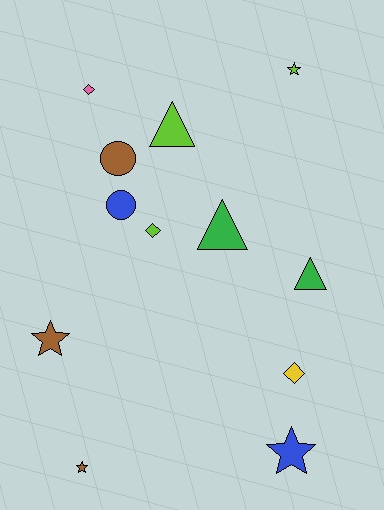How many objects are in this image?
There are 12 objects.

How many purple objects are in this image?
There are no purple objects.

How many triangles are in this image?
There are 3 triangles.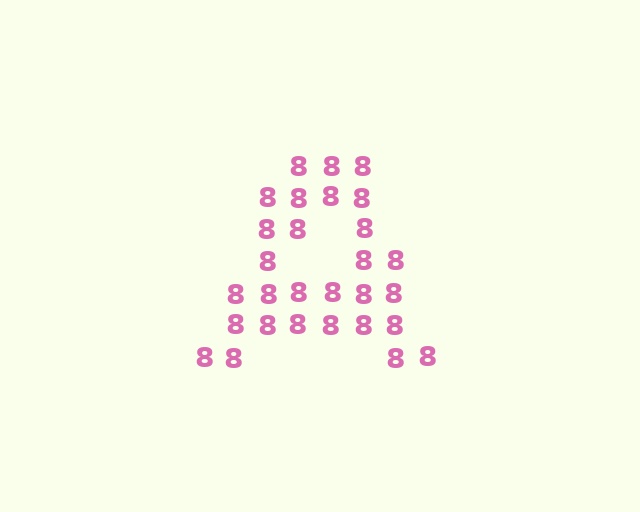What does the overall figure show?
The overall figure shows the letter A.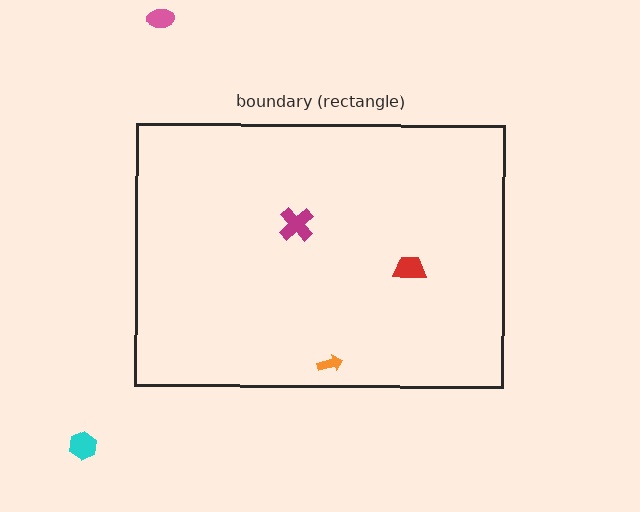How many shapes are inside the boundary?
3 inside, 2 outside.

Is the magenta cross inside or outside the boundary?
Inside.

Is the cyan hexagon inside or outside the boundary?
Outside.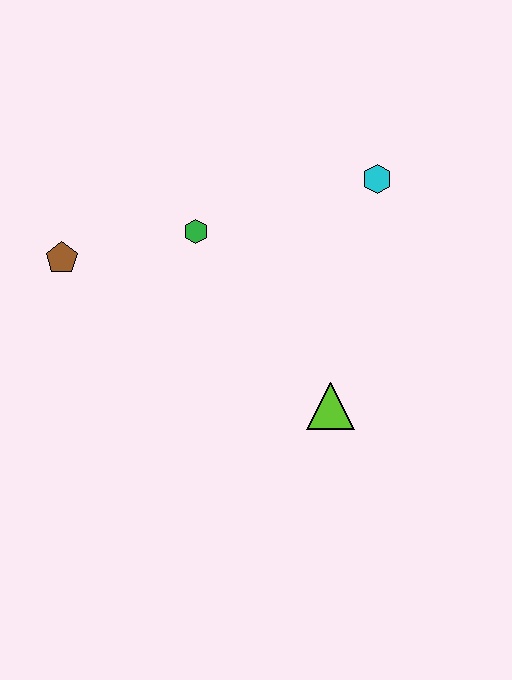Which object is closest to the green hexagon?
The brown pentagon is closest to the green hexagon.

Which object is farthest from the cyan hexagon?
The brown pentagon is farthest from the cyan hexagon.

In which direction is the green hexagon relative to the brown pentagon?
The green hexagon is to the right of the brown pentagon.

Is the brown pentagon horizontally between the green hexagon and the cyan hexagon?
No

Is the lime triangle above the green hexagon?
No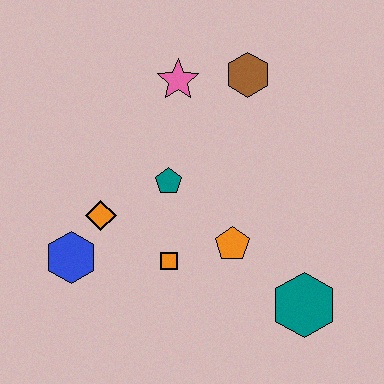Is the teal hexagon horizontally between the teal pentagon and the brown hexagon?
No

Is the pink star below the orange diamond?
No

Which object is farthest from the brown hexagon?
The blue hexagon is farthest from the brown hexagon.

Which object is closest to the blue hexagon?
The orange diamond is closest to the blue hexagon.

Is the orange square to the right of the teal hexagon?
No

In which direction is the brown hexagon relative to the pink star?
The brown hexagon is to the right of the pink star.